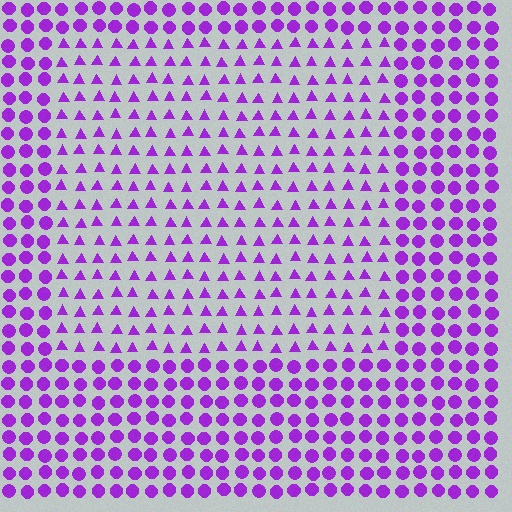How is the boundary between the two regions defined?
The boundary is defined by a change in element shape: triangles inside vs. circles outside. All elements share the same color and spacing.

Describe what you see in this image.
The image is filled with small purple elements arranged in a uniform grid. A rectangle-shaped region contains triangles, while the surrounding area contains circles. The boundary is defined purely by the change in element shape.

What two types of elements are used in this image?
The image uses triangles inside the rectangle region and circles outside it.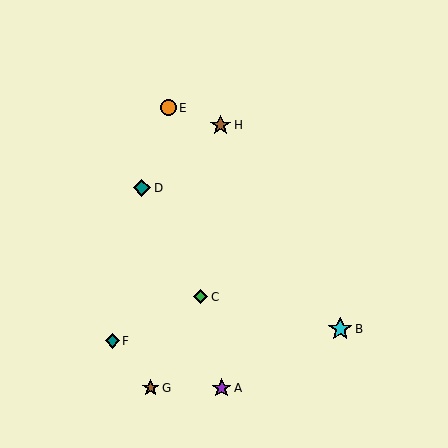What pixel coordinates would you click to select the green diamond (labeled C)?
Click at (201, 297) to select the green diamond C.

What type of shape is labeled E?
Shape E is an orange circle.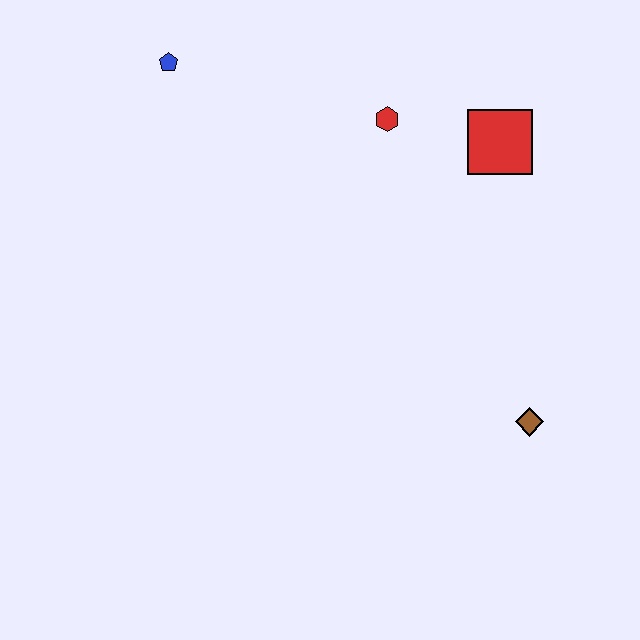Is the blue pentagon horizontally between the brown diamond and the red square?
No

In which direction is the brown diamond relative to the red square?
The brown diamond is below the red square.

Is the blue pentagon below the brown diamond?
No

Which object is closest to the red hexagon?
The red square is closest to the red hexagon.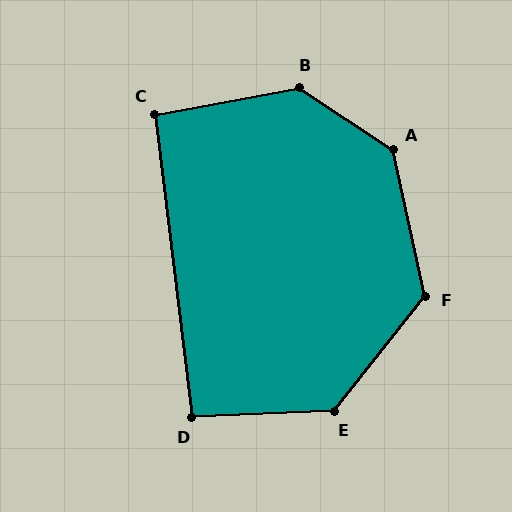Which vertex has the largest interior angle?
B, at approximately 136 degrees.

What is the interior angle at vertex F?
Approximately 129 degrees (obtuse).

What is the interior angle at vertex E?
Approximately 131 degrees (obtuse).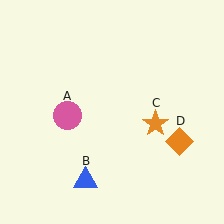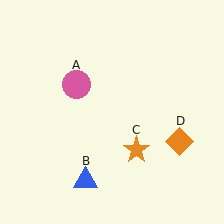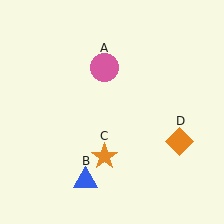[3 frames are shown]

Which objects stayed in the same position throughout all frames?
Blue triangle (object B) and orange diamond (object D) remained stationary.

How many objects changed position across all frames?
2 objects changed position: pink circle (object A), orange star (object C).